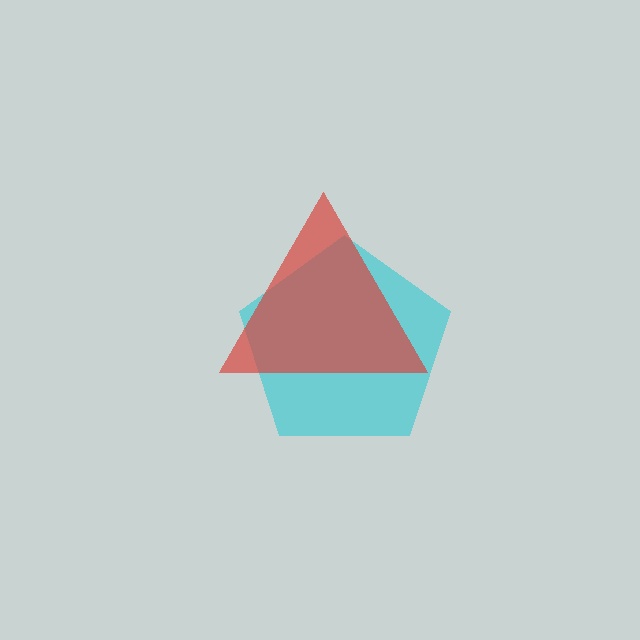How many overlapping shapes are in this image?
There are 2 overlapping shapes in the image.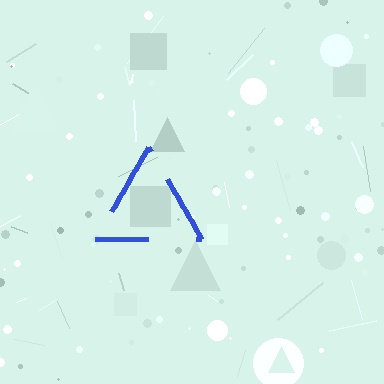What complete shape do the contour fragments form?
The contour fragments form a triangle.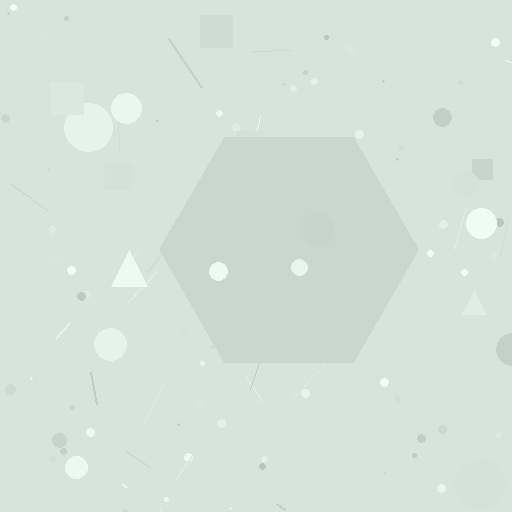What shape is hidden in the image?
A hexagon is hidden in the image.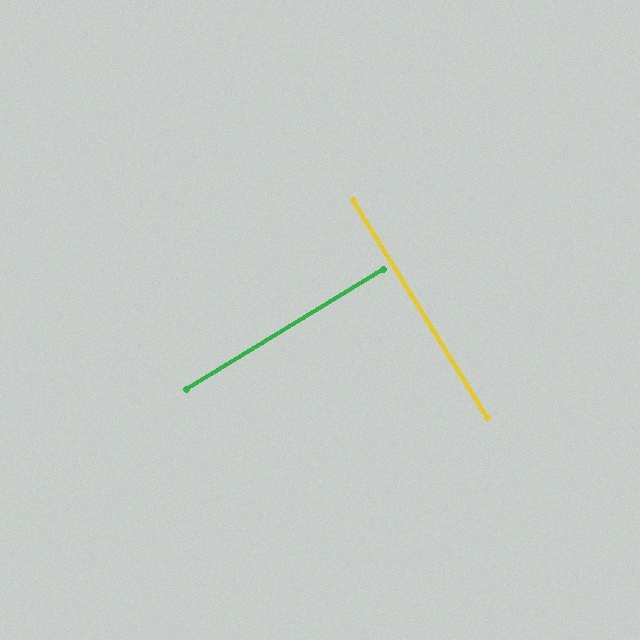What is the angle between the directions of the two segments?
Approximately 90 degrees.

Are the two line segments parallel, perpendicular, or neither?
Perpendicular — they meet at approximately 90°.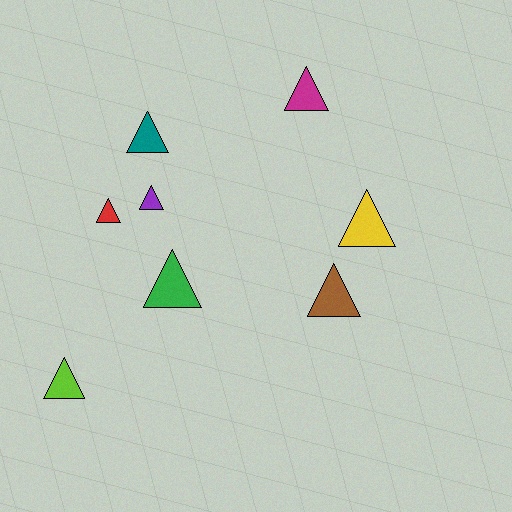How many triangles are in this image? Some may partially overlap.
There are 8 triangles.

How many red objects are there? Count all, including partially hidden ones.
There is 1 red object.